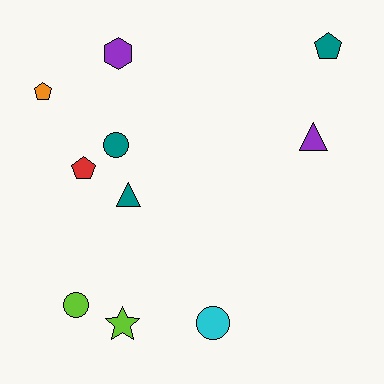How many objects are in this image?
There are 10 objects.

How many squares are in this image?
There are no squares.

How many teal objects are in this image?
There are 3 teal objects.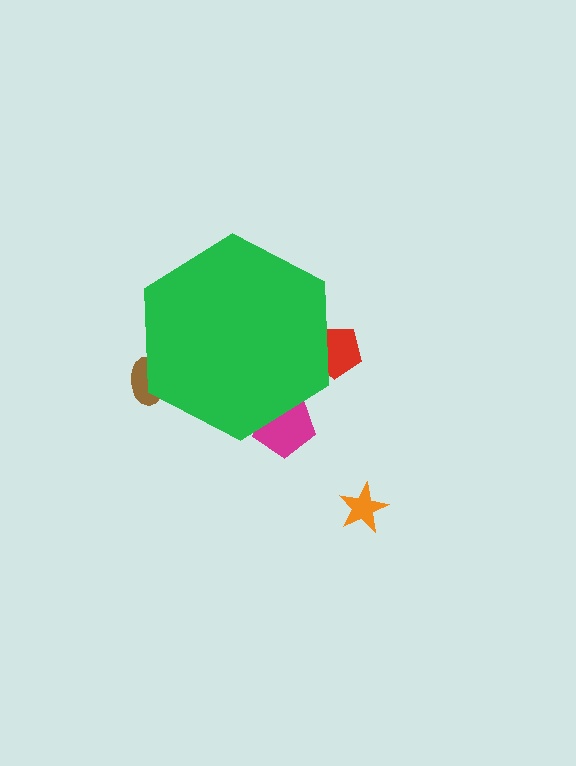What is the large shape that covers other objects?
A green hexagon.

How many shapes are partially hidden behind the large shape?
3 shapes are partially hidden.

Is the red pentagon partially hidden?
Yes, the red pentagon is partially hidden behind the green hexagon.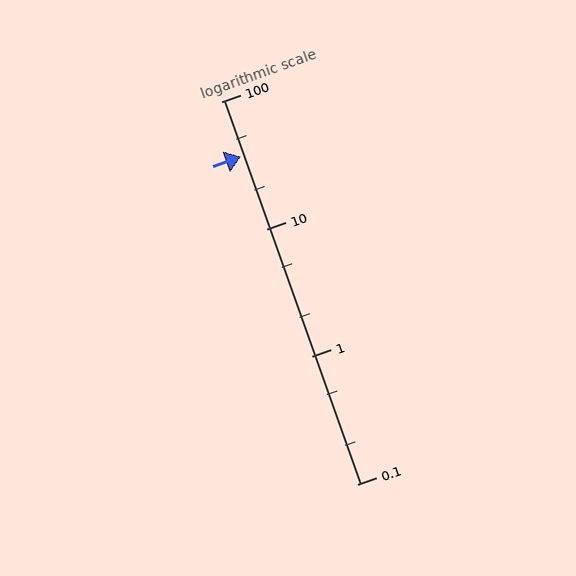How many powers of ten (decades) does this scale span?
The scale spans 3 decades, from 0.1 to 100.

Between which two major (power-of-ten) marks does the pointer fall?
The pointer is between 10 and 100.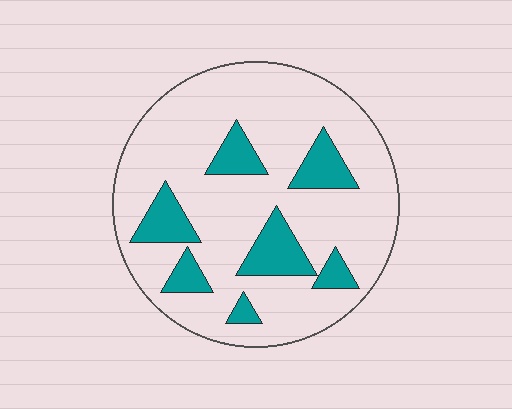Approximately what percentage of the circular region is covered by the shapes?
Approximately 20%.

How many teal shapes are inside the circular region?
7.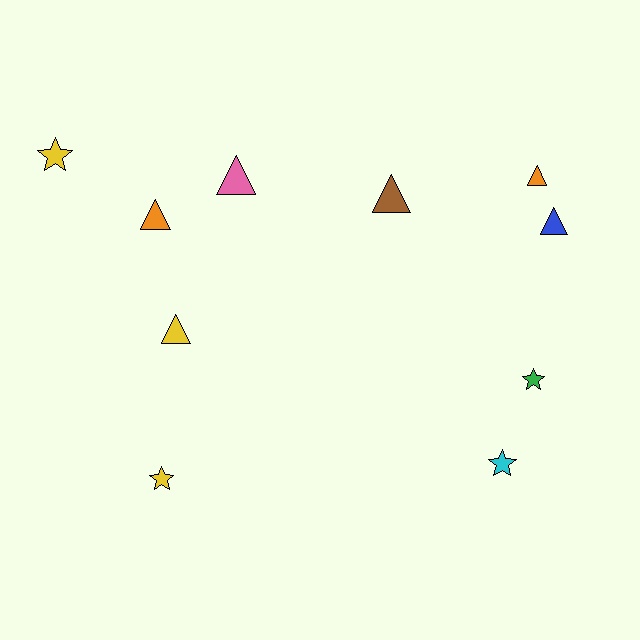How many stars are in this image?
There are 4 stars.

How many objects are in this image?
There are 10 objects.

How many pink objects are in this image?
There is 1 pink object.